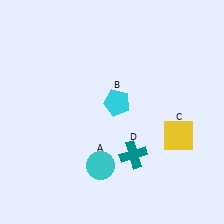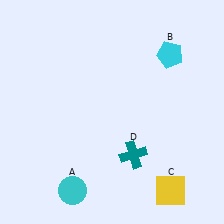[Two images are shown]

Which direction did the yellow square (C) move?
The yellow square (C) moved down.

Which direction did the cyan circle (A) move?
The cyan circle (A) moved left.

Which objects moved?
The objects that moved are: the cyan circle (A), the cyan pentagon (B), the yellow square (C).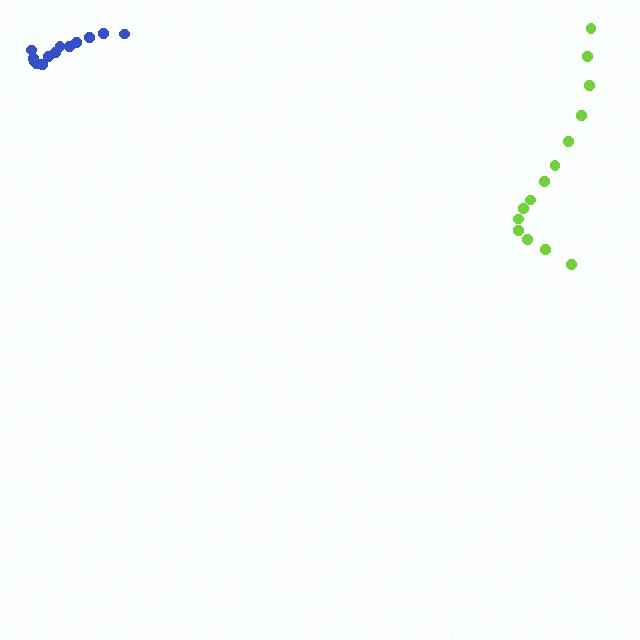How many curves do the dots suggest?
There are 2 distinct paths.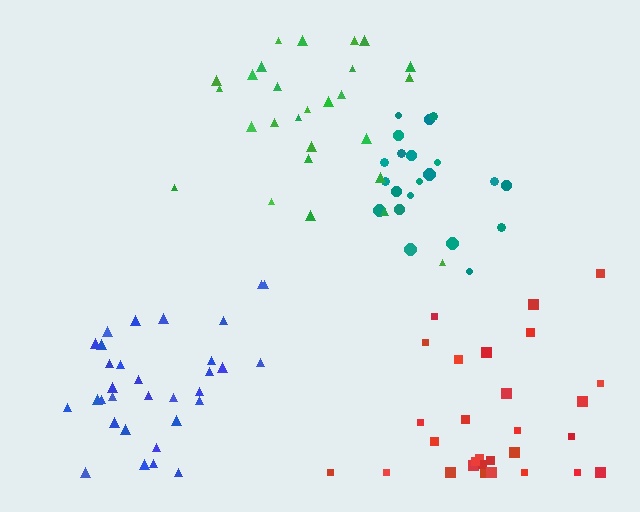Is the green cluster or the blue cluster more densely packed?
Blue.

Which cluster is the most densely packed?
Teal.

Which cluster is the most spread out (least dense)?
Green.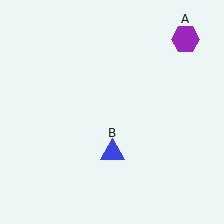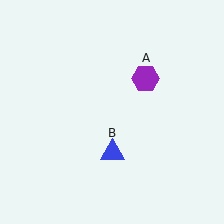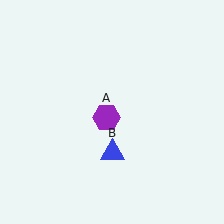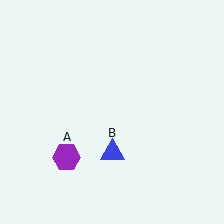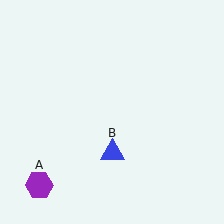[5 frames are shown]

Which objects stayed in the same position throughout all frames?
Blue triangle (object B) remained stationary.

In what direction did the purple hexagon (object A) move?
The purple hexagon (object A) moved down and to the left.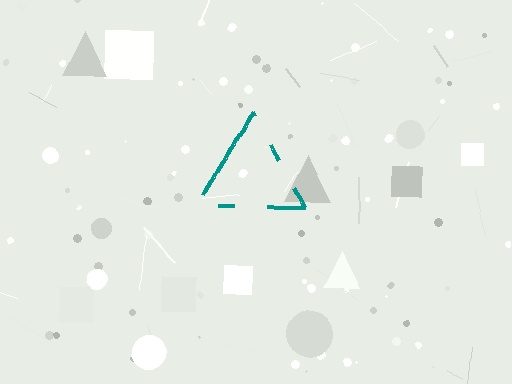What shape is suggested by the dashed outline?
The dashed outline suggests a triangle.